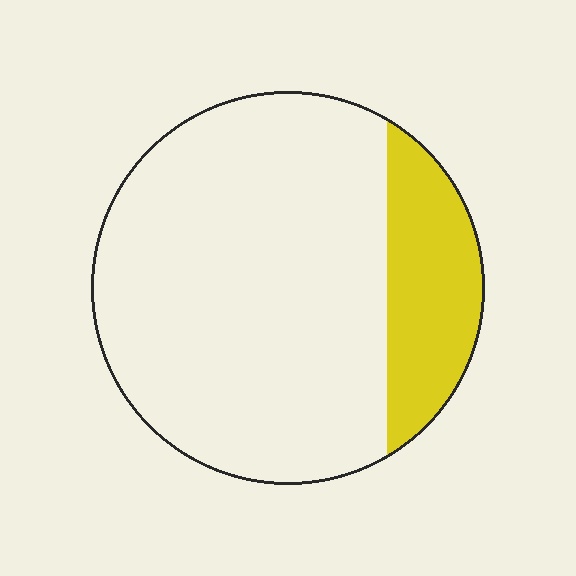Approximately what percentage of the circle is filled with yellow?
Approximately 20%.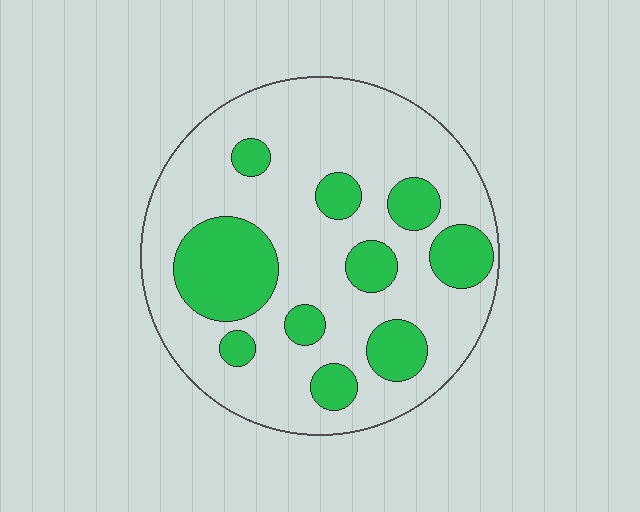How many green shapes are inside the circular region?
10.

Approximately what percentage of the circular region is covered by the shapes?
Approximately 25%.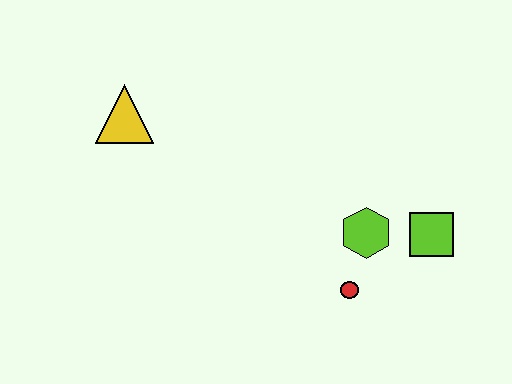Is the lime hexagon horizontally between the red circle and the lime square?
Yes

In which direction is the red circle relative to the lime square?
The red circle is to the left of the lime square.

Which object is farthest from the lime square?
The yellow triangle is farthest from the lime square.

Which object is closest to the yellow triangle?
The lime hexagon is closest to the yellow triangle.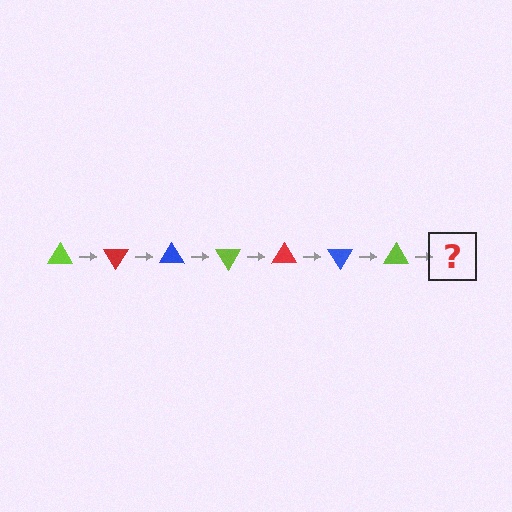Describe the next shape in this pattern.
It should be a red triangle, rotated 420 degrees from the start.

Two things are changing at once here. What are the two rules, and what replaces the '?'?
The two rules are that it rotates 60 degrees each step and the color cycles through lime, red, and blue. The '?' should be a red triangle, rotated 420 degrees from the start.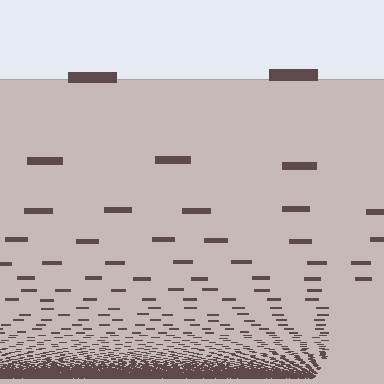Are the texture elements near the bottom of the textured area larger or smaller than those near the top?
Smaller. The gradient is inverted — elements near the bottom are smaller and denser.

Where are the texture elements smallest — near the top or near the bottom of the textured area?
Near the bottom.